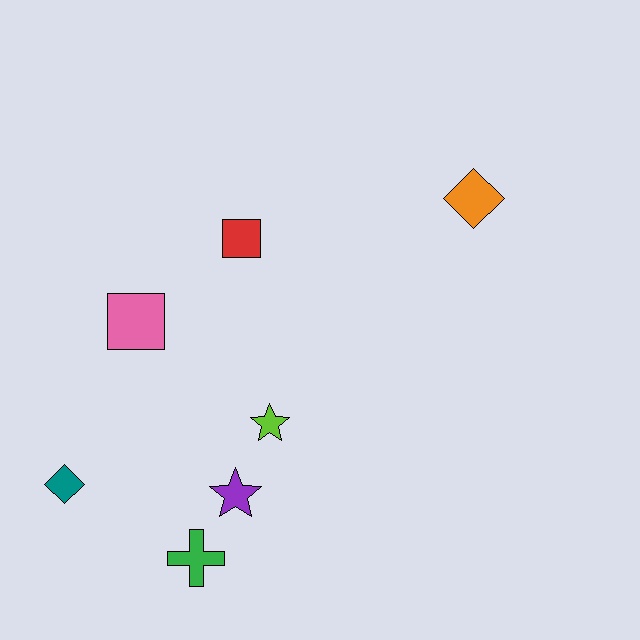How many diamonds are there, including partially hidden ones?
There are 2 diamonds.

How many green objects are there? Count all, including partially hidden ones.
There is 1 green object.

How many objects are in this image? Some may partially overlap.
There are 7 objects.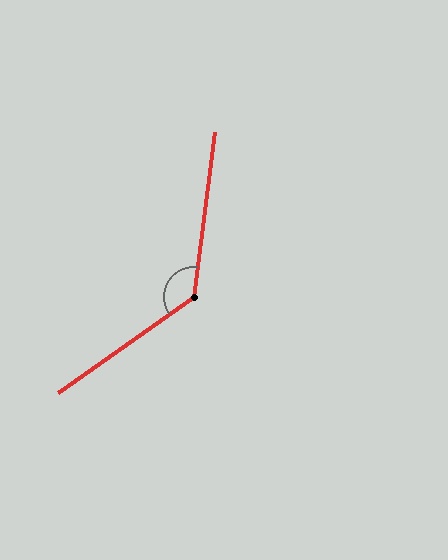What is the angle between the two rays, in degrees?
Approximately 133 degrees.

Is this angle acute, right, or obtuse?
It is obtuse.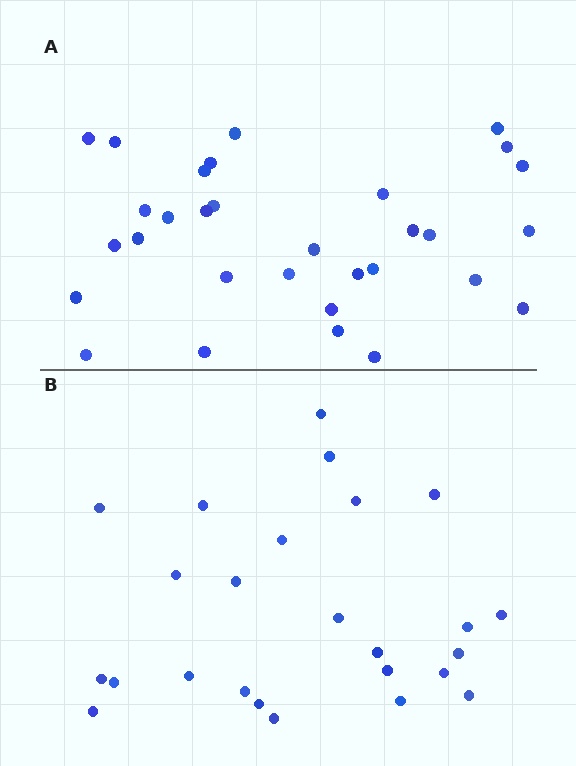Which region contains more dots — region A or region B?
Region A (the top region) has more dots.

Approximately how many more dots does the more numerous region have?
Region A has about 6 more dots than region B.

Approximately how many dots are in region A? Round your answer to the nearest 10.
About 30 dots. (The exact count is 31, which rounds to 30.)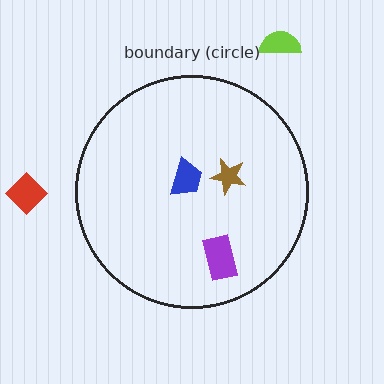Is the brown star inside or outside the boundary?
Inside.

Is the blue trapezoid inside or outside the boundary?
Inside.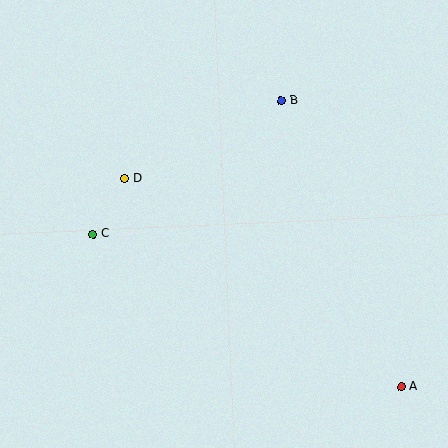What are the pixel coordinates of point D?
Point D is at (124, 178).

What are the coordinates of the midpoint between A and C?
The midpoint between A and C is at (247, 310).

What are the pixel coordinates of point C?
Point C is at (93, 234).